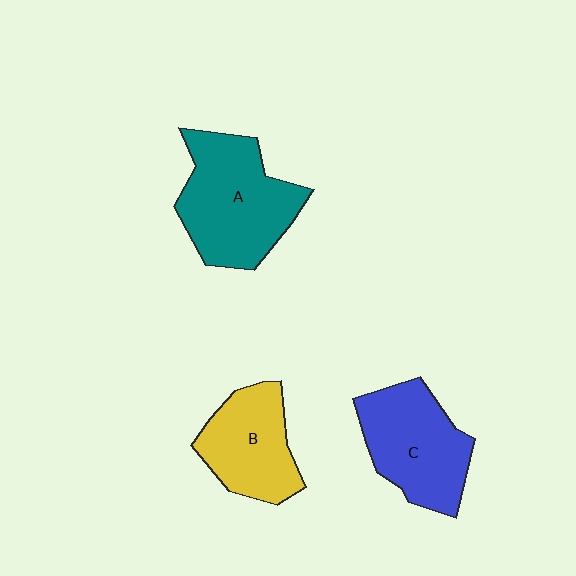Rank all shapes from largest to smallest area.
From largest to smallest: A (teal), C (blue), B (yellow).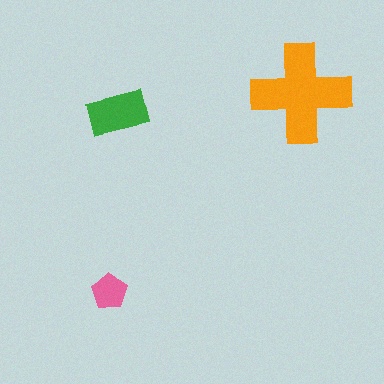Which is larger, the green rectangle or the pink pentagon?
The green rectangle.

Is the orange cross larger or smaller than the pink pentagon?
Larger.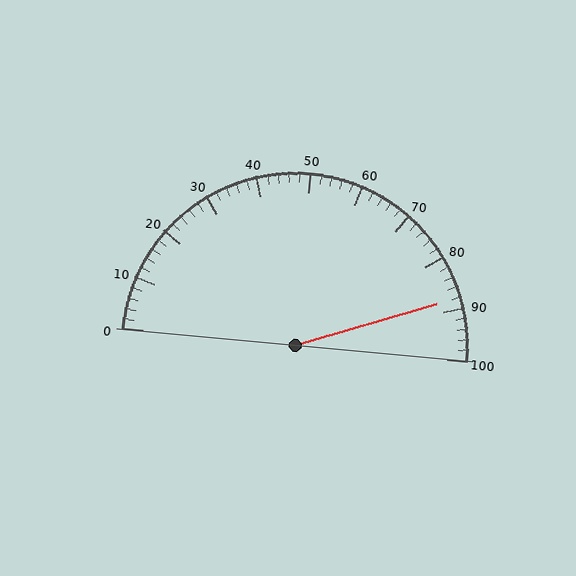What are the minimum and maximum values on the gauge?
The gauge ranges from 0 to 100.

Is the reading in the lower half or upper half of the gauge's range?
The reading is in the upper half of the range (0 to 100).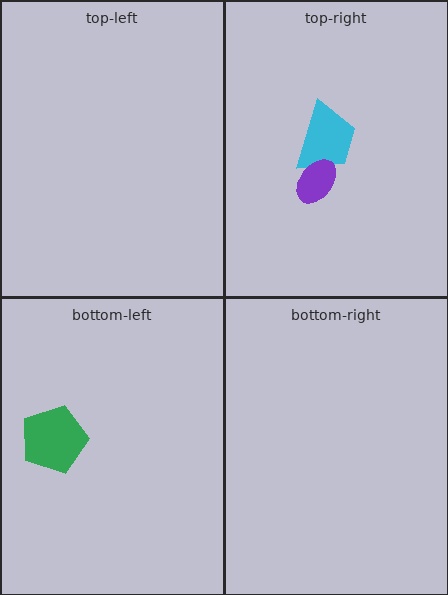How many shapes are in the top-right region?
2.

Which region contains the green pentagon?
The bottom-left region.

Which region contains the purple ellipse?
The top-right region.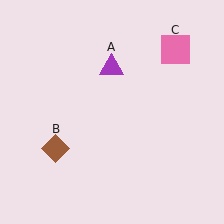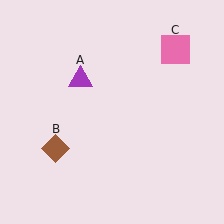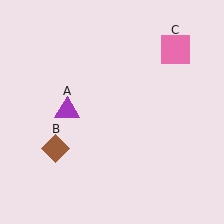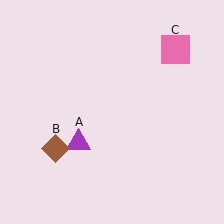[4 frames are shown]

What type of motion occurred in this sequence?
The purple triangle (object A) rotated counterclockwise around the center of the scene.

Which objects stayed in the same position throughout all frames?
Brown diamond (object B) and pink square (object C) remained stationary.